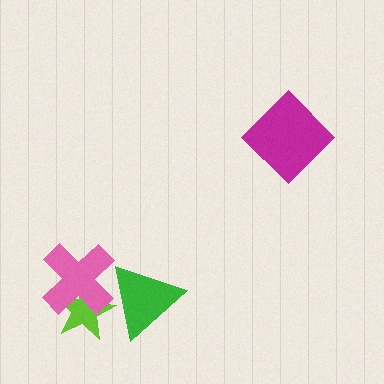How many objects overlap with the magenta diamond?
0 objects overlap with the magenta diamond.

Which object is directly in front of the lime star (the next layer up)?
The pink cross is directly in front of the lime star.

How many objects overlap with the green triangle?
2 objects overlap with the green triangle.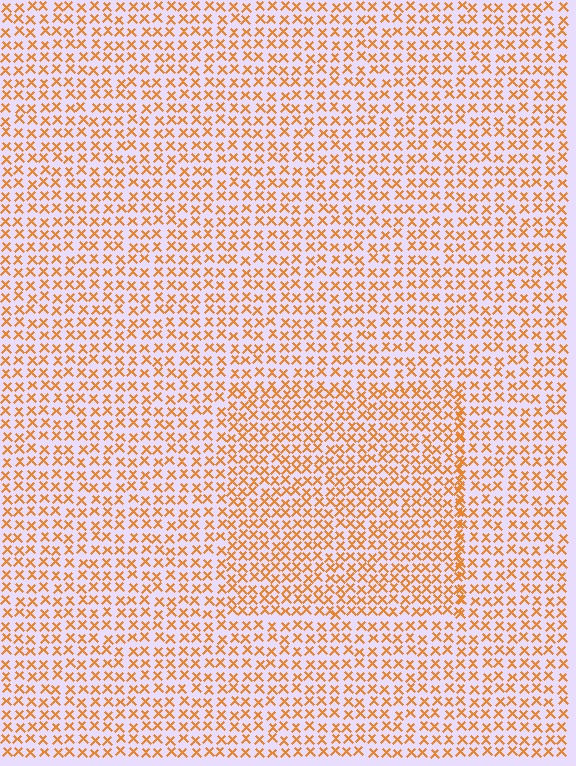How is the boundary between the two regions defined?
The boundary is defined by a change in element density (approximately 1.4x ratio). All elements are the same color, size, and shape.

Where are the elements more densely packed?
The elements are more densely packed inside the rectangle boundary.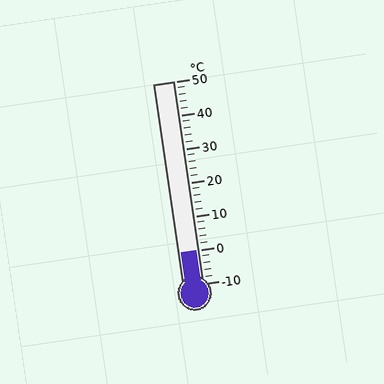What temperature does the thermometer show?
The thermometer shows approximately 0°C.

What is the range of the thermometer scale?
The thermometer scale ranges from -10°C to 50°C.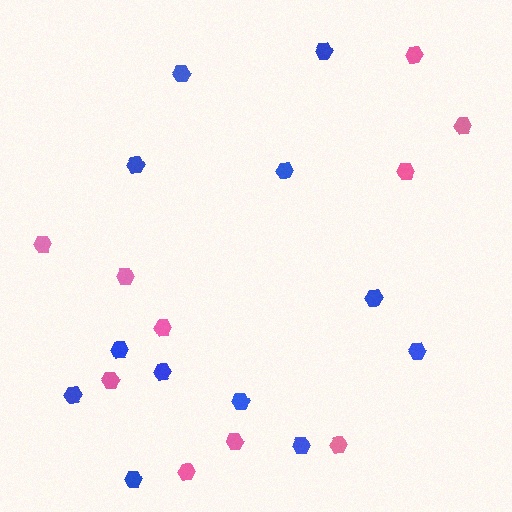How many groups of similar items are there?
There are 2 groups: one group of pink hexagons (10) and one group of blue hexagons (12).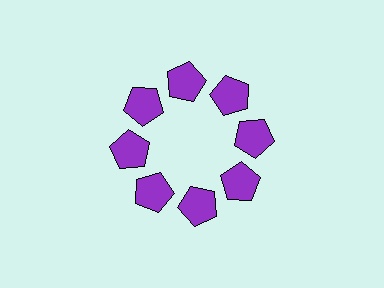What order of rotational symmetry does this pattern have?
This pattern has 8-fold rotational symmetry.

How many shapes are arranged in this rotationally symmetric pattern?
There are 8 shapes, arranged in 8 groups of 1.